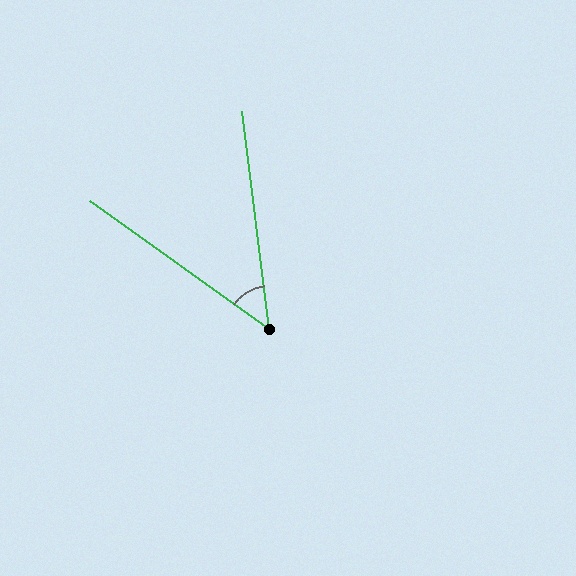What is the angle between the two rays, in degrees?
Approximately 47 degrees.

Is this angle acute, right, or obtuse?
It is acute.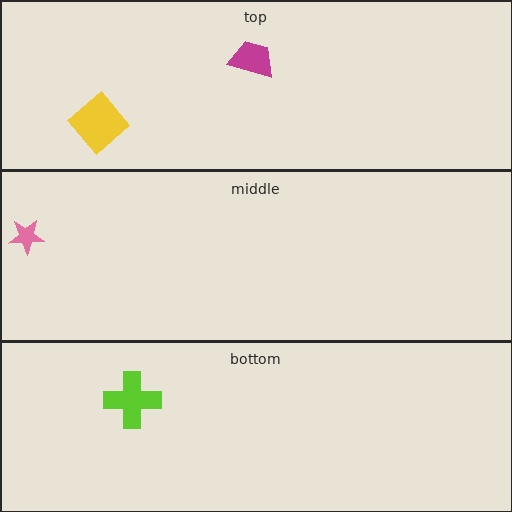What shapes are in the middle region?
The pink star.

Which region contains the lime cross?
The bottom region.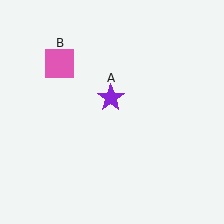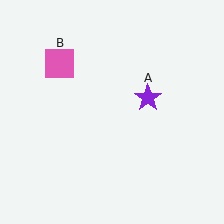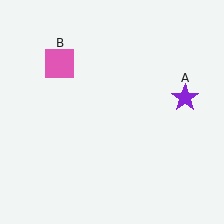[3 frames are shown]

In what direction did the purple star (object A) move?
The purple star (object A) moved right.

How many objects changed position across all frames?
1 object changed position: purple star (object A).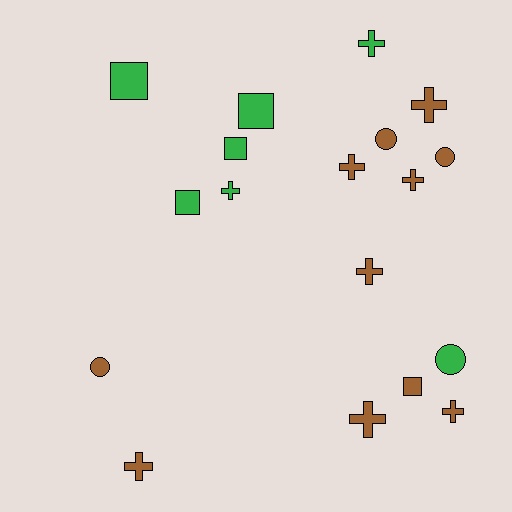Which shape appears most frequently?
Cross, with 9 objects.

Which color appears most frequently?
Brown, with 11 objects.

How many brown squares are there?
There is 1 brown square.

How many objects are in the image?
There are 18 objects.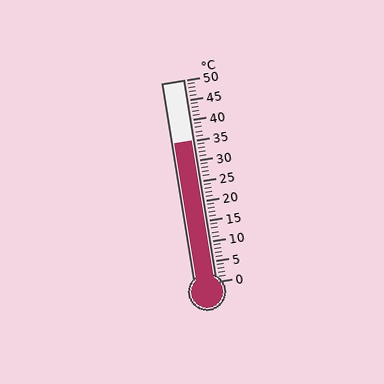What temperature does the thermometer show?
The thermometer shows approximately 35°C.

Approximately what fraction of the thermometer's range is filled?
The thermometer is filled to approximately 70% of its range.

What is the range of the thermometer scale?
The thermometer scale ranges from 0°C to 50°C.